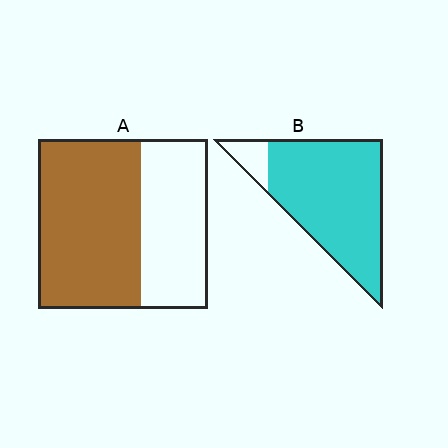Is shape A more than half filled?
Yes.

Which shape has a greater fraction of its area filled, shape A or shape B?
Shape B.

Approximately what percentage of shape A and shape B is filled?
A is approximately 60% and B is approximately 90%.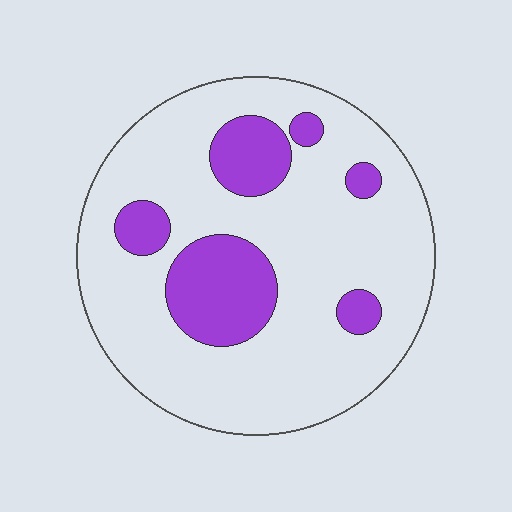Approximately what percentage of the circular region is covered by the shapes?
Approximately 20%.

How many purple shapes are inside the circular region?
6.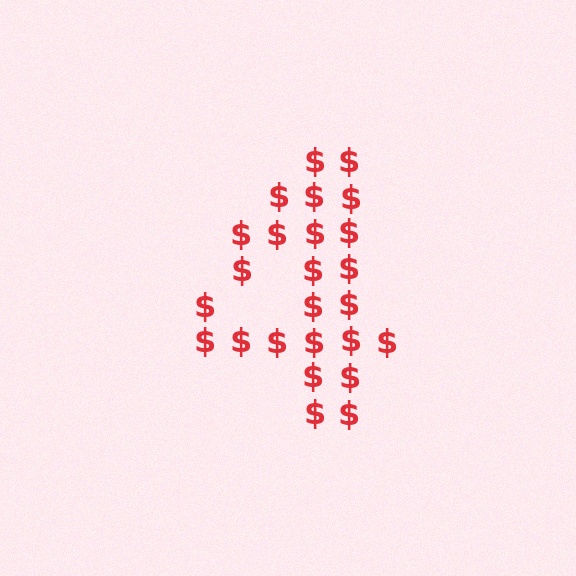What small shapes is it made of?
It is made of small dollar signs.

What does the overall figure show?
The overall figure shows the digit 4.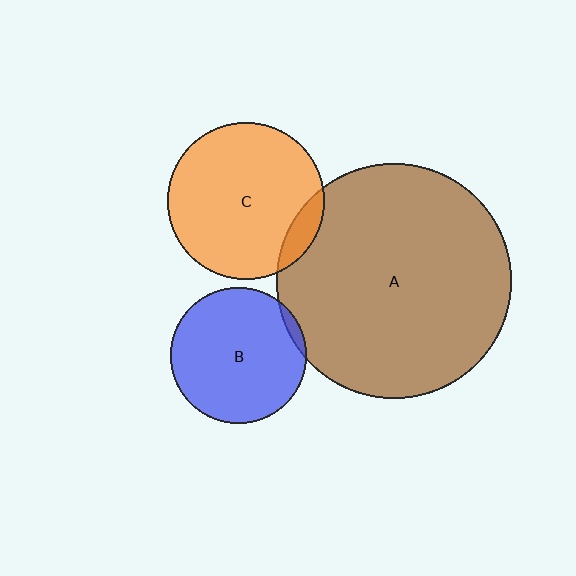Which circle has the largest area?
Circle A (brown).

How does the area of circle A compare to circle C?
Approximately 2.2 times.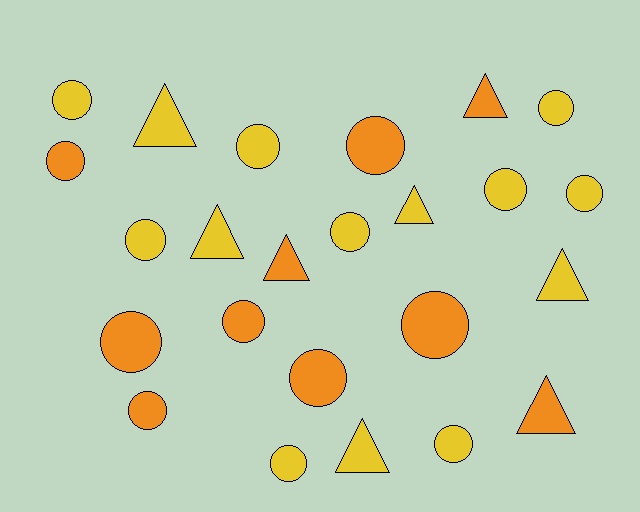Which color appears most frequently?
Yellow, with 14 objects.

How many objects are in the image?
There are 24 objects.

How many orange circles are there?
There are 7 orange circles.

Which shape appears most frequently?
Circle, with 16 objects.